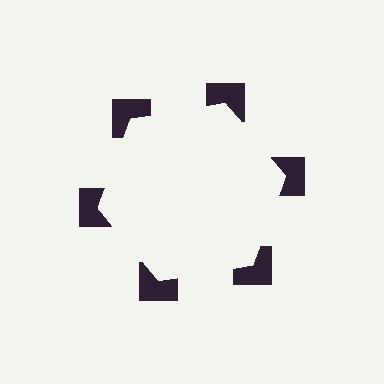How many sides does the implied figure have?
6 sides.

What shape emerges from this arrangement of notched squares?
An illusory hexagon — its edges are inferred from the aligned wedge cuts in the notched squares, not physically drawn.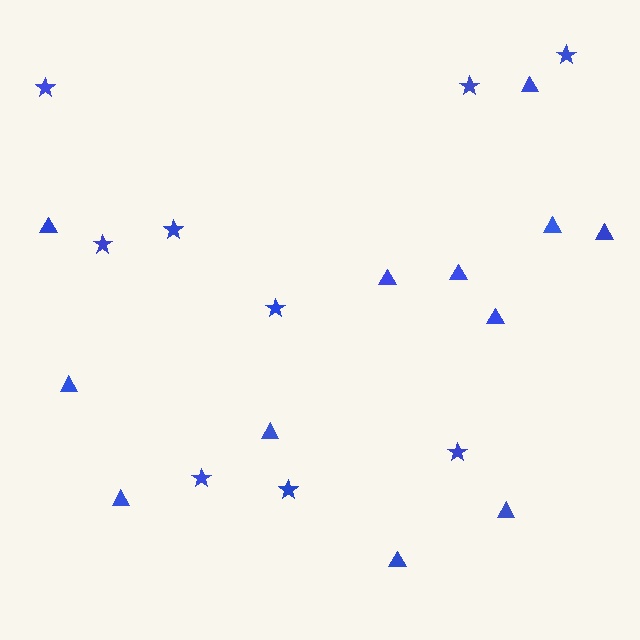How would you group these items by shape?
There are 2 groups: one group of triangles (12) and one group of stars (9).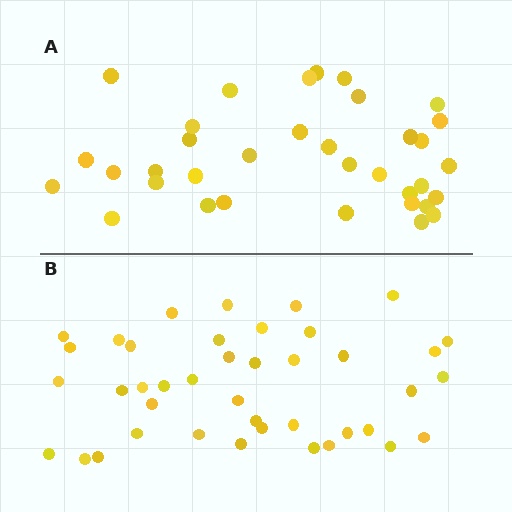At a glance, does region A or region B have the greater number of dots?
Region B (the bottom region) has more dots.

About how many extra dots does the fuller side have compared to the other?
Region B has about 6 more dots than region A.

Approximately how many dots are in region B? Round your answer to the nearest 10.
About 40 dots. (The exact count is 41, which rounds to 40.)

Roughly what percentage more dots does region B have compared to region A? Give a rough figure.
About 15% more.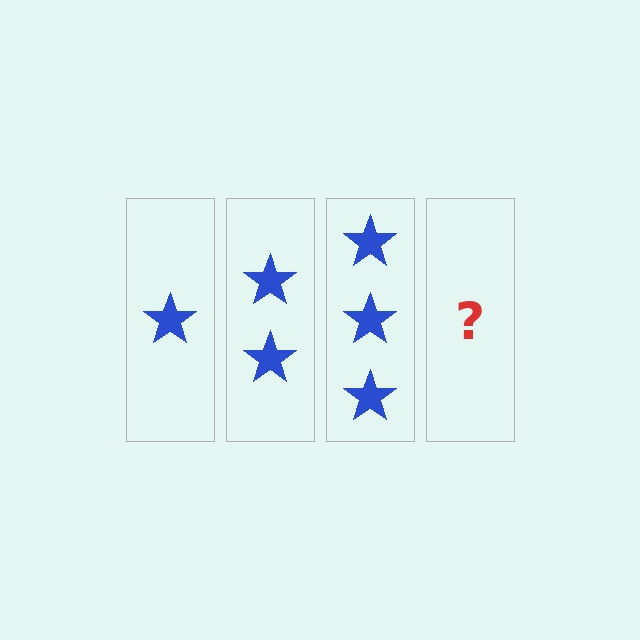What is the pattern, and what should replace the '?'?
The pattern is that each step adds one more star. The '?' should be 4 stars.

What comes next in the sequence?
The next element should be 4 stars.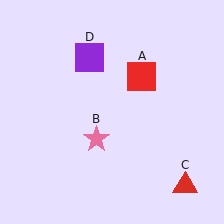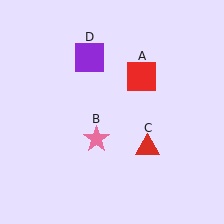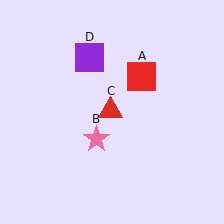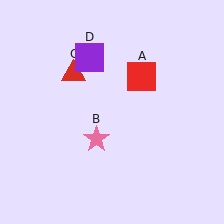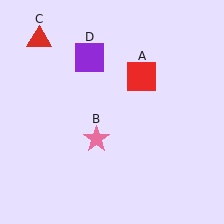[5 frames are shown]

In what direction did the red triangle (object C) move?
The red triangle (object C) moved up and to the left.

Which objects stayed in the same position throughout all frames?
Red square (object A) and pink star (object B) and purple square (object D) remained stationary.